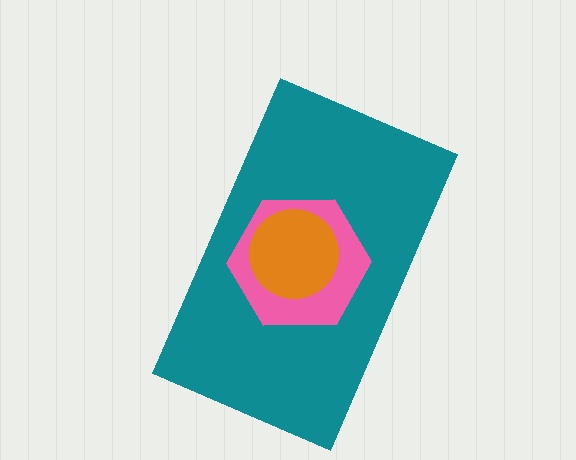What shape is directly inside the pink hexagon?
The orange circle.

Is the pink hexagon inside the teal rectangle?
Yes.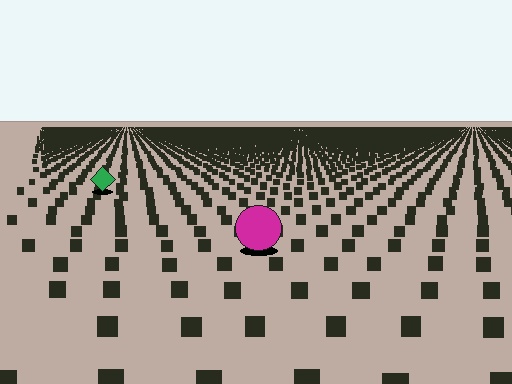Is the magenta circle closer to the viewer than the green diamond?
Yes. The magenta circle is closer — you can tell from the texture gradient: the ground texture is coarser near it.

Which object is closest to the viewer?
The magenta circle is closest. The texture marks near it are larger and more spread out.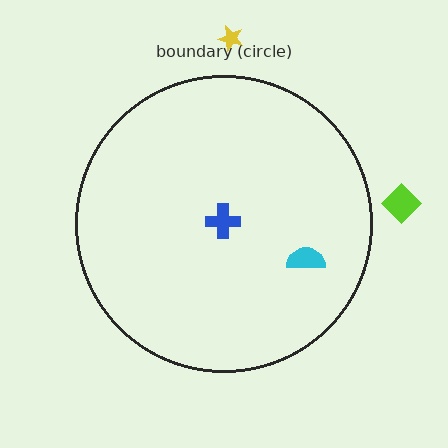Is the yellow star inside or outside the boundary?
Outside.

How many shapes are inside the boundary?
2 inside, 2 outside.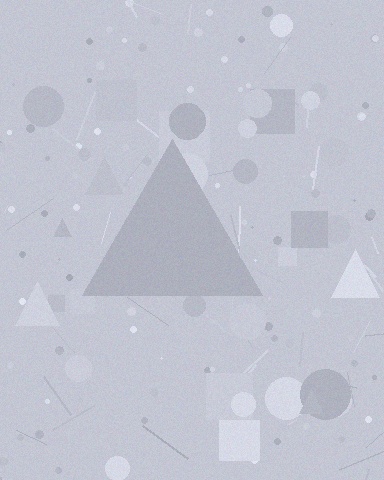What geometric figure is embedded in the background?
A triangle is embedded in the background.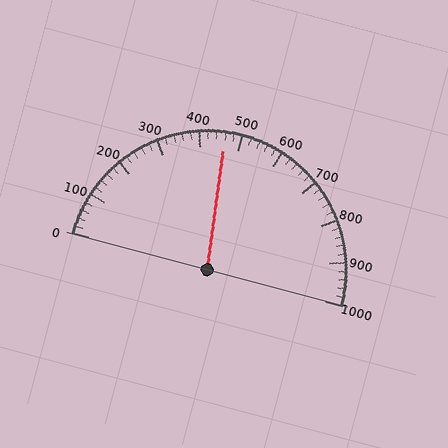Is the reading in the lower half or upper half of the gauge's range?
The reading is in the lower half of the range (0 to 1000).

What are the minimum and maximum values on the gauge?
The gauge ranges from 0 to 1000.